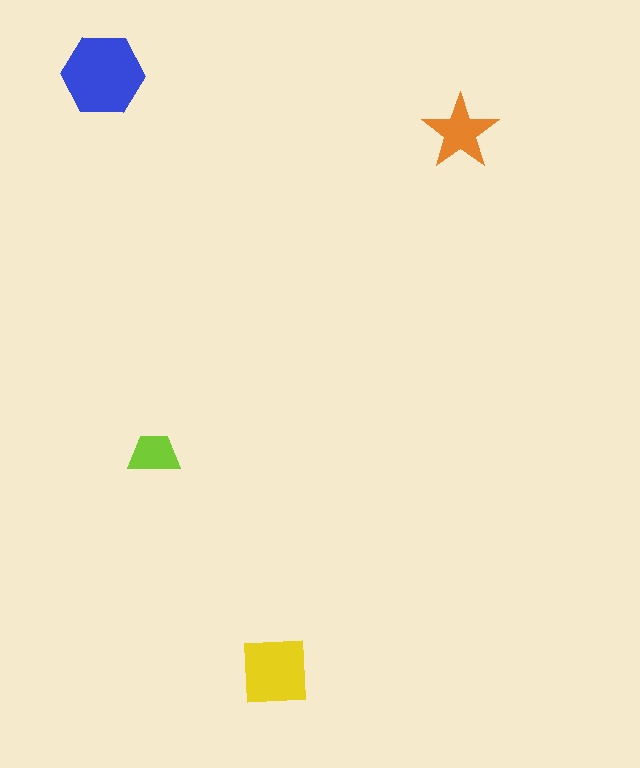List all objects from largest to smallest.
The blue hexagon, the yellow square, the orange star, the lime trapezoid.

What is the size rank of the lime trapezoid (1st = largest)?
4th.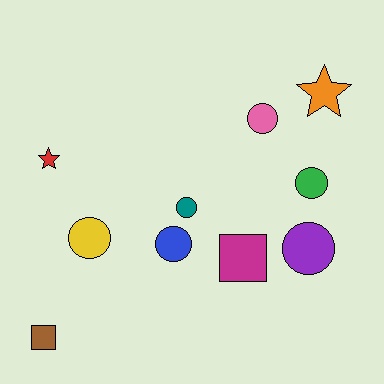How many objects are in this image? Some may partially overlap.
There are 10 objects.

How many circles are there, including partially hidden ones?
There are 6 circles.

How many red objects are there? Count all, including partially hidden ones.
There is 1 red object.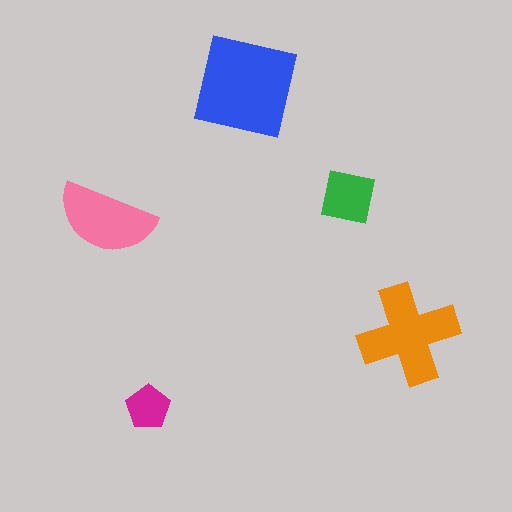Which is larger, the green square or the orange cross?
The orange cross.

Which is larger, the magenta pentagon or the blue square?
The blue square.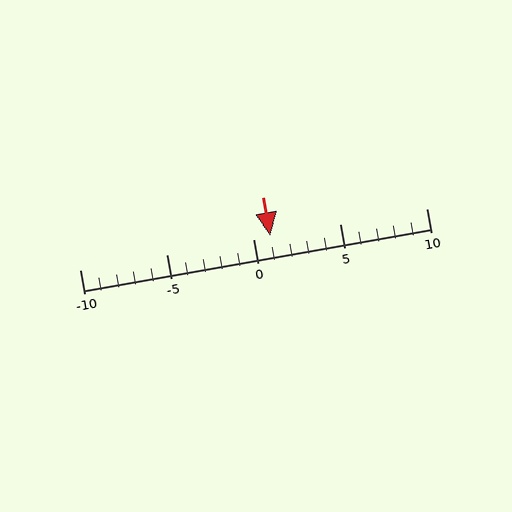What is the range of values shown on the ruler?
The ruler shows values from -10 to 10.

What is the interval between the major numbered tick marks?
The major tick marks are spaced 5 units apart.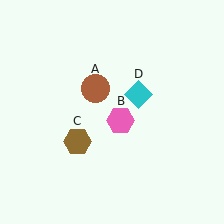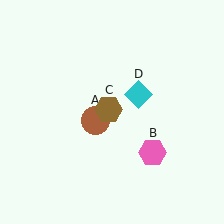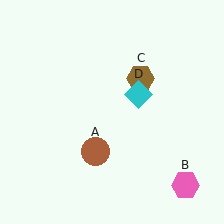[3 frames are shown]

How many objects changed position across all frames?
3 objects changed position: brown circle (object A), pink hexagon (object B), brown hexagon (object C).